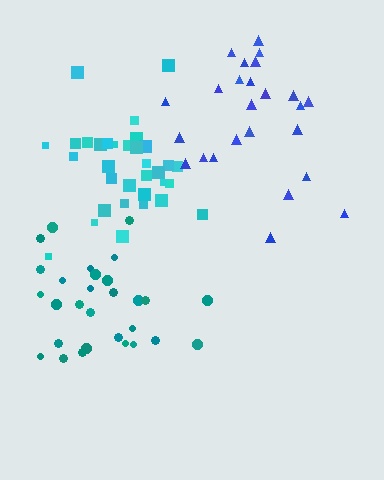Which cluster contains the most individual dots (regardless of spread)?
Cyan (33).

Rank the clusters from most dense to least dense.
cyan, teal, blue.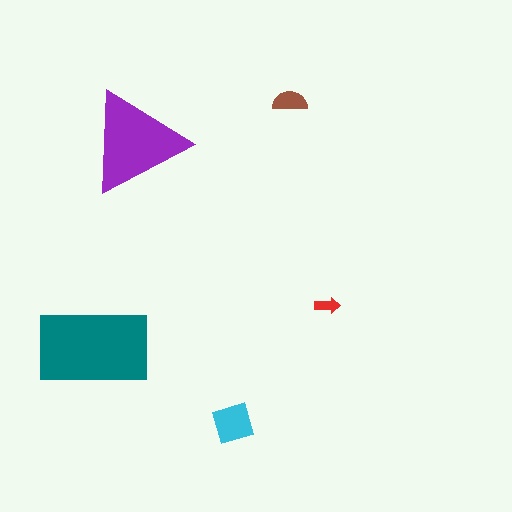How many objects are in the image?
There are 5 objects in the image.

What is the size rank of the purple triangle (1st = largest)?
2nd.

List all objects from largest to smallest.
The teal rectangle, the purple triangle, the cyan diamond, the brown semicircle, the red arrow.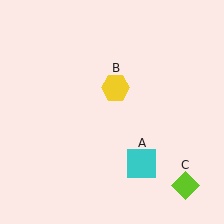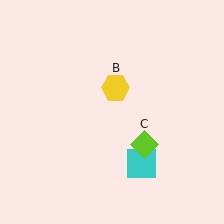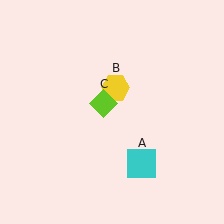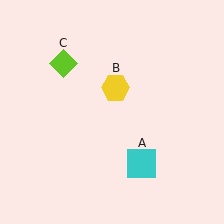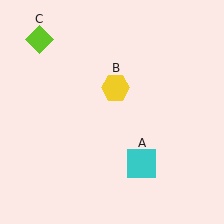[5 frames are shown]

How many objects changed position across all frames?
1 object changed position: lime diamond (object C).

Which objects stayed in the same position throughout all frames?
Cyan square (object A) and yellow hexagon (object B) remained stationary.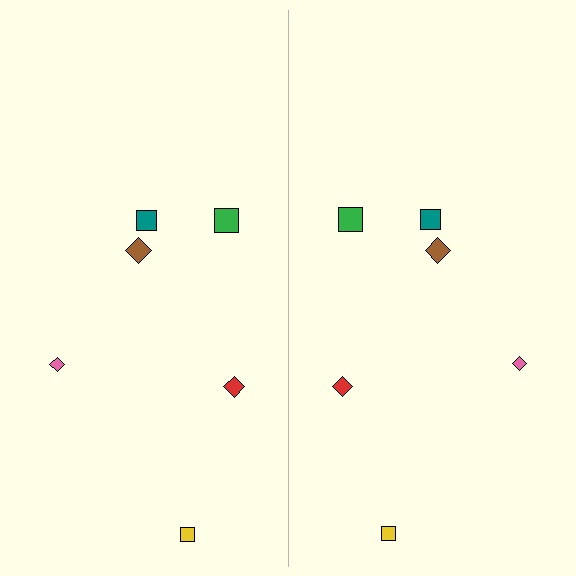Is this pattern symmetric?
Yes, this pattern has bilateral (reflection) symmetry.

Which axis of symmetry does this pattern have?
The pattern has a vertical axis of symmetry running through the center of the image.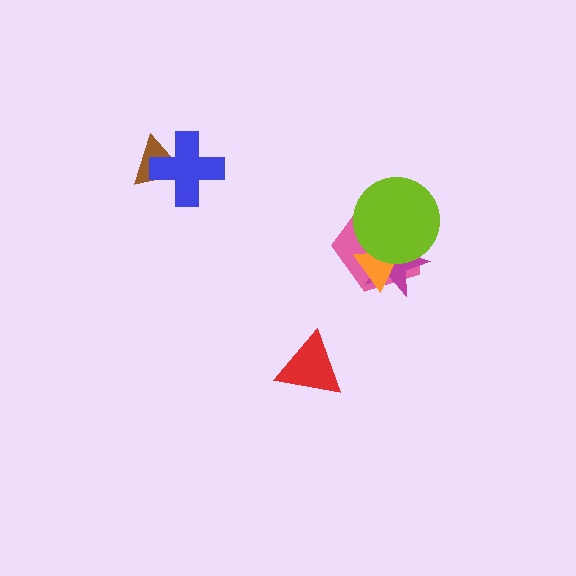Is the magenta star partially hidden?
Yes, it is partially covered by another shape.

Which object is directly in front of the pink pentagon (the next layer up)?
The magenta star is directly in front of the pink pentagon.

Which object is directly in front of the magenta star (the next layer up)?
The orange triangle is directly in front of the magenta star.